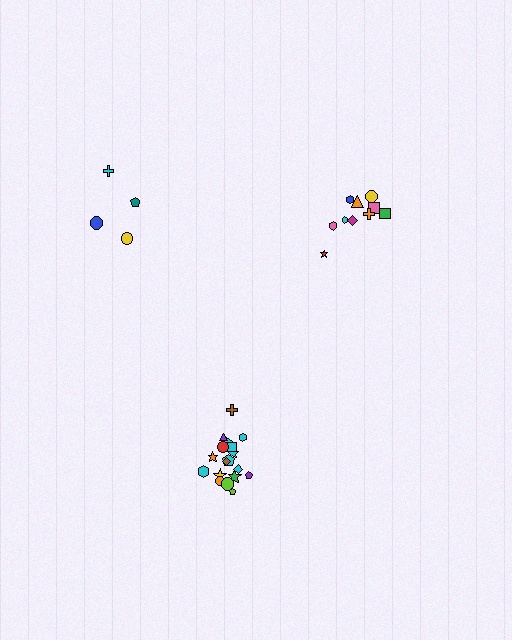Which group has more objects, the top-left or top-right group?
The top-right group.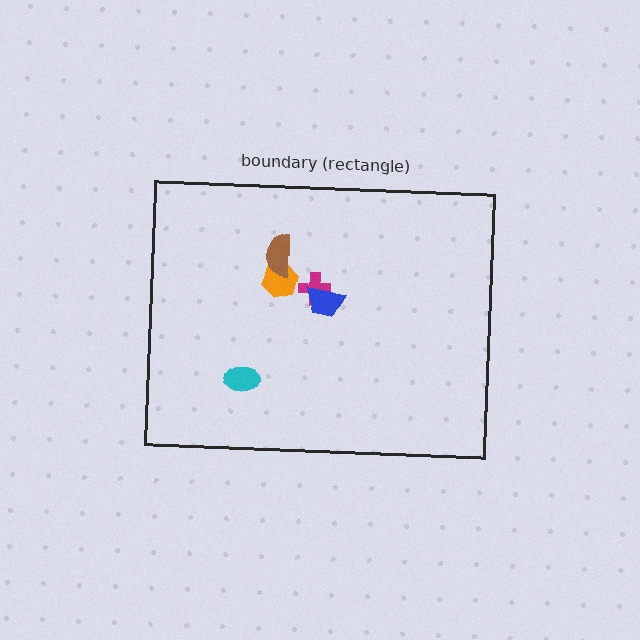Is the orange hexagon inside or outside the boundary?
Inside.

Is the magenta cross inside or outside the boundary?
Inside.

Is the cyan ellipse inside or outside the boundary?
Inside.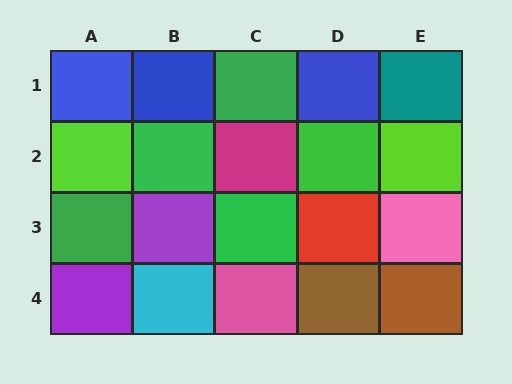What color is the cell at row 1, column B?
Blue.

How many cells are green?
5 cells are green.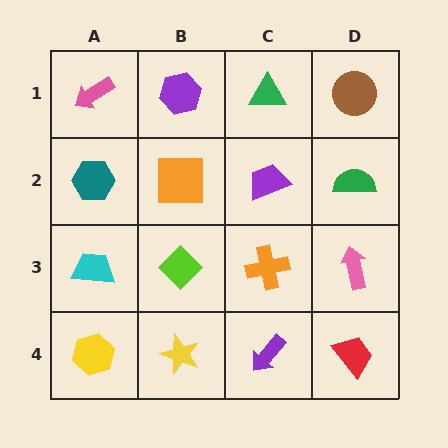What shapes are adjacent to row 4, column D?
A pink arrow (row 3, column D), a purple arrow (row 4, column C).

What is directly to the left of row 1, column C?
A purple hexagon.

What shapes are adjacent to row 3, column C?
A purple trapezoid (row 2, column C), a purple arrow (row 4, column C), a lime diamond (row 3, column B), a pink arrow (row 3, column D).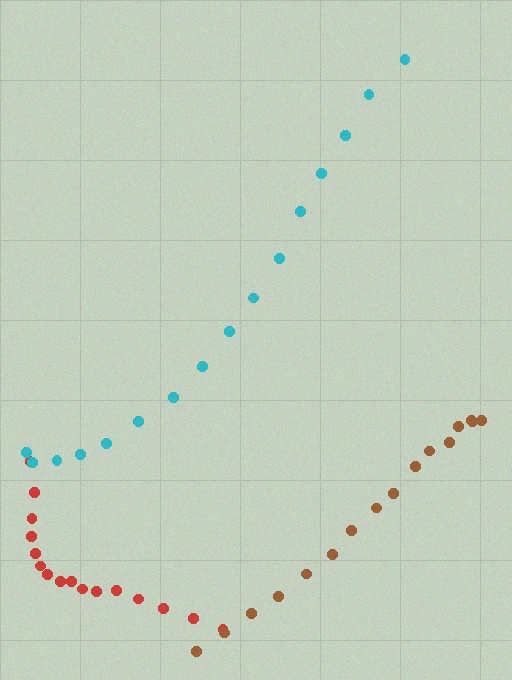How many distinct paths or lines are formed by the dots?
There are 3 distinct paths.